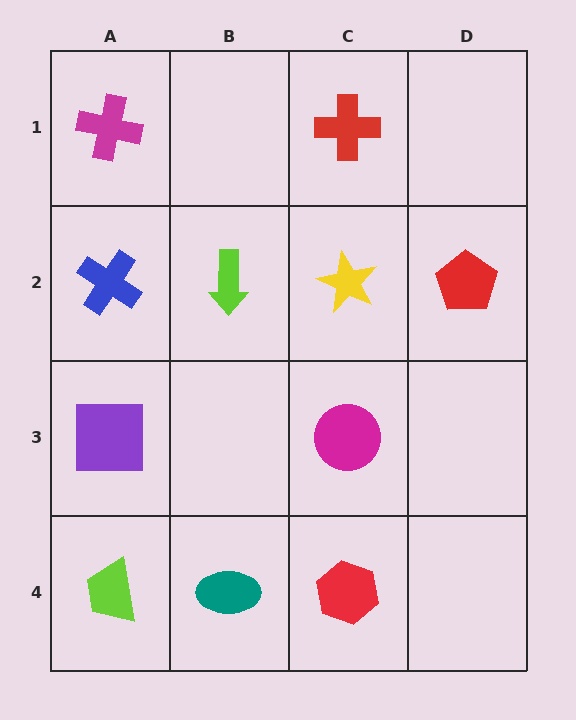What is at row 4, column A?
A lime trapezoid.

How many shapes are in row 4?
3 shapes.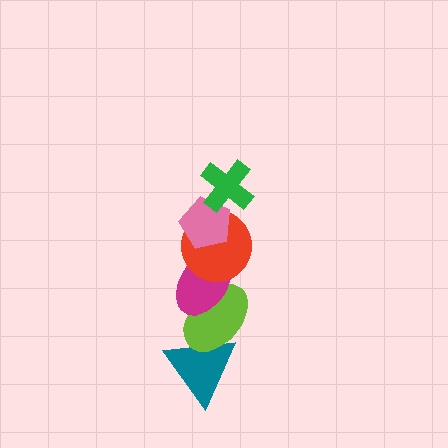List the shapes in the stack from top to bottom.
From top to bottom: the green cross, the pink pentagon, the red circle, the magenta ellipse, the lime ellipse, the teal triangle.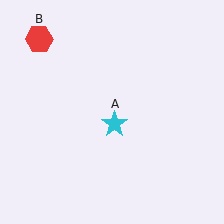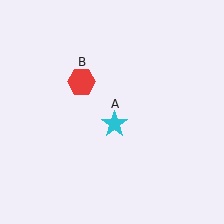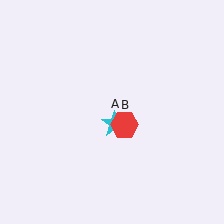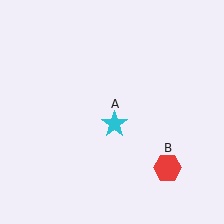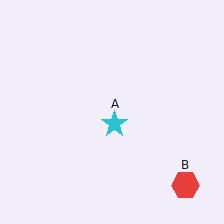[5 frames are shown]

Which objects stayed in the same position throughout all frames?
Cyan star (object A) remained stationary.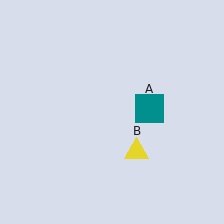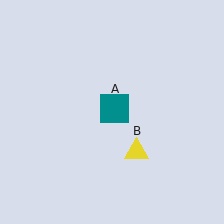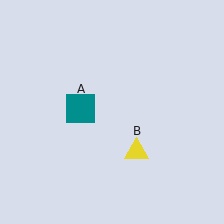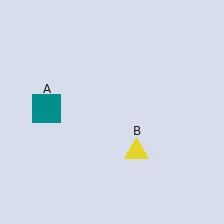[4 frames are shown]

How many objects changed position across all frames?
1 object changed position: teal square (object A).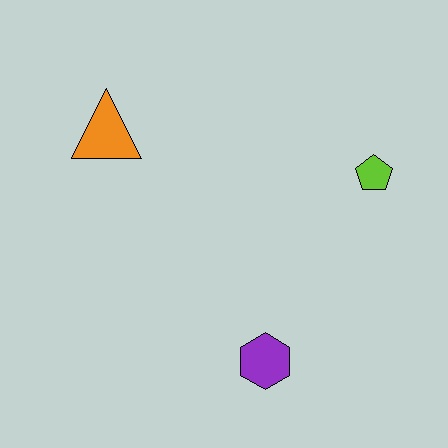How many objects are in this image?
There are 3 objects.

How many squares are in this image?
There are no squares.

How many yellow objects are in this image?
There are no yellow objects.